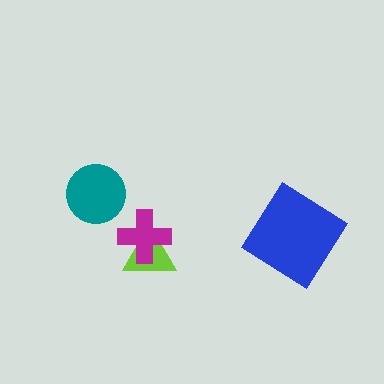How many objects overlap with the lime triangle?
1 object overlaps with the lime triangle.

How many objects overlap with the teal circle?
0 objects overlap with the teal circle.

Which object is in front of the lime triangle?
The magenta cross is in front of the lime triangle.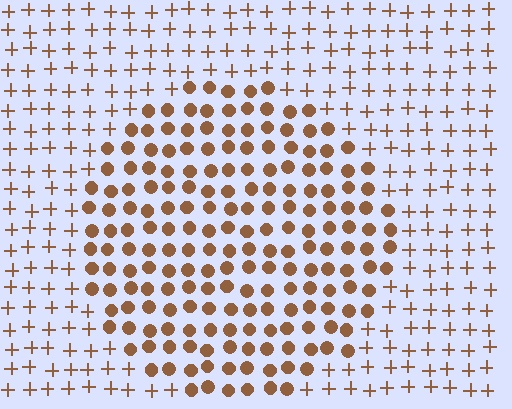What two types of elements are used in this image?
The image uses circles inside the circle region and plus signs outside it.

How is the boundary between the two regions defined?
The boundary is defined by a change in element shape: circles inside vs. plus signs outside. All elements share the same color and spacing.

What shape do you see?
I see a circle.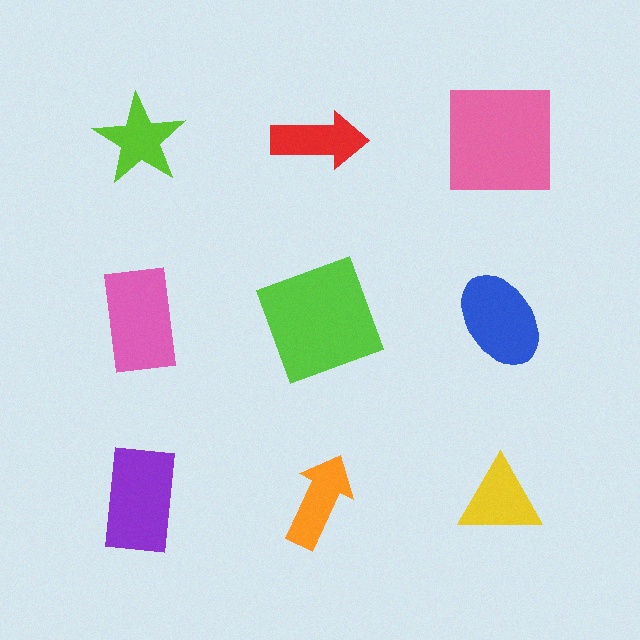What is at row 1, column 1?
A lime star.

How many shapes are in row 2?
3 shapes.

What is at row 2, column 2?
A lime square.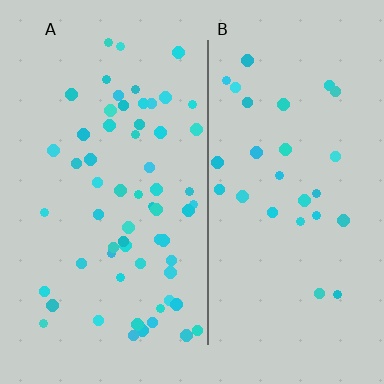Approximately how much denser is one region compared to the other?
Approximately 2.2× — region A over region B.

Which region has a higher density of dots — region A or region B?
A (the left).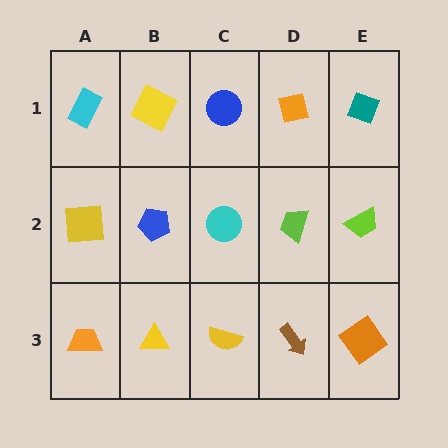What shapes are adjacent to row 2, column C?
A blue circle (row 1, column C), a yellow semicircle (row 3, column C), a blue pentagon (row 2, column B), a lime trapezoid (row 2, column D).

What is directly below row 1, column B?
A blue pentagon.